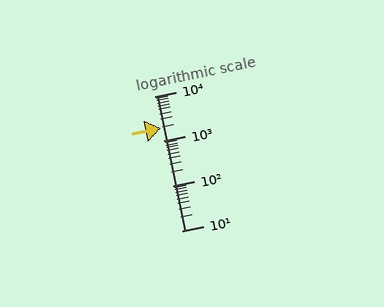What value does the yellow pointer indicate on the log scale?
The pointer indicates approximately 1900.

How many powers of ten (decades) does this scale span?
The scale spans 3 decades, from 10 to 10000.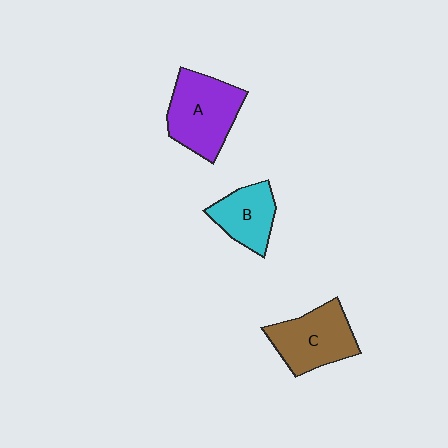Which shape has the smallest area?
Shape B (cyan).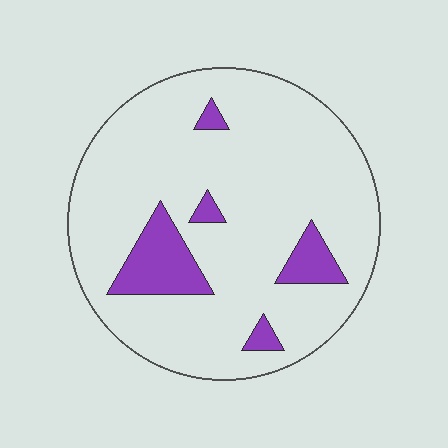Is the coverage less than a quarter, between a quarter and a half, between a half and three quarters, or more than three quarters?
Less than a quarter.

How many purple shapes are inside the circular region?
5.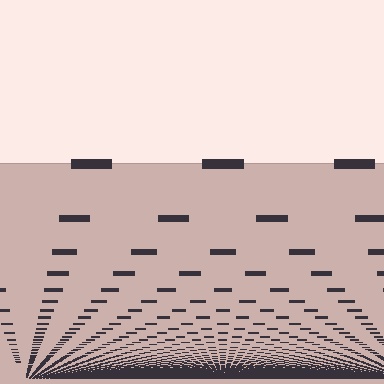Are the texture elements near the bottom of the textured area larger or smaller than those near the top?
Smaller. The gradient is inverted — elements near the bottom are smaller and denser.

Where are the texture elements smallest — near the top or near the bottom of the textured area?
Near the bottom.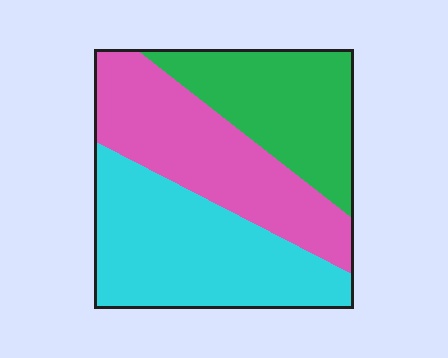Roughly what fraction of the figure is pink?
Pink takes up between a quarter and a half of the figure.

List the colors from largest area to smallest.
From largest to smallest: cyan, pink, green.